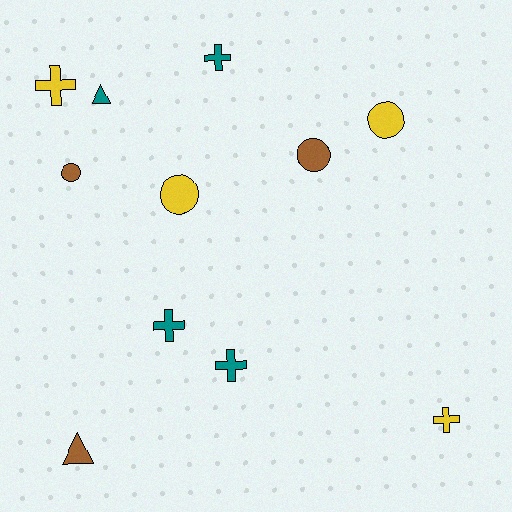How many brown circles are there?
There are 2 brown circles.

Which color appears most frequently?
Yellow, with 4 objects.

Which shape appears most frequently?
Cross, with 5 objects.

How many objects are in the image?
There are 11 objects.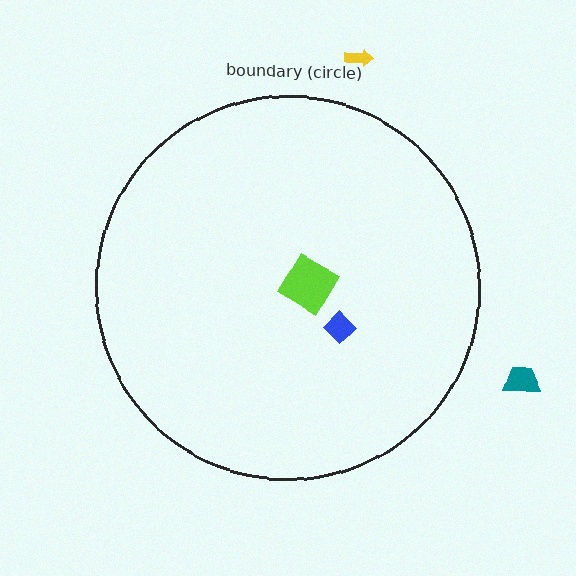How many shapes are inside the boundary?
2 inside, 2 outside.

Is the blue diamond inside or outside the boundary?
Inside.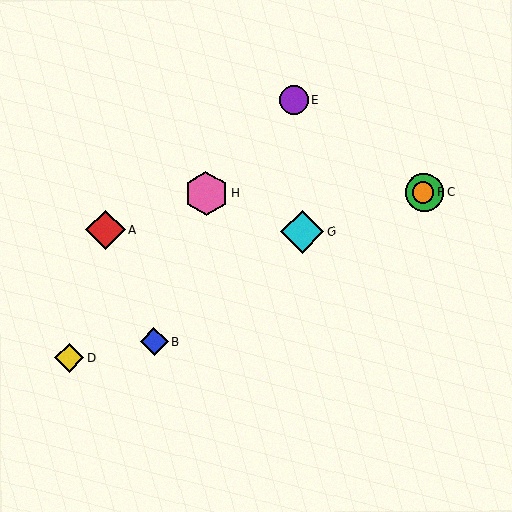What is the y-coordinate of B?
Object B is at y≈341.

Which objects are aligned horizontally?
Objects C, F, H are aligned horizontally.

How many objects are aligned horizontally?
3 objects (C, F, H) are aligned horizontally.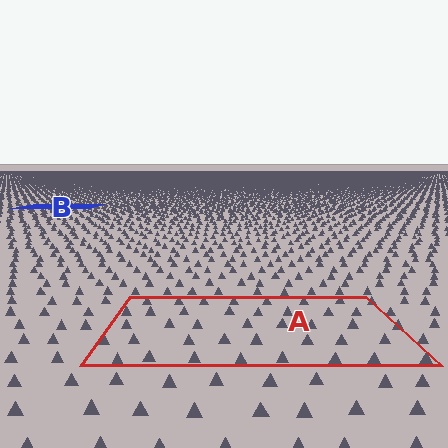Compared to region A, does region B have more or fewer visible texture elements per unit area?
Region B has more texture elements per unit area — they are packed more densely because it is farther away.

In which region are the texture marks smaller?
The texture marks are smaller in region B, because it is farther away.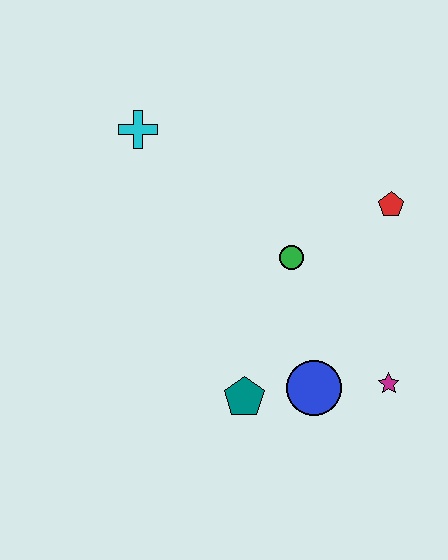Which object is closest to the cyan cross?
The green circle is closest to the cyan cross.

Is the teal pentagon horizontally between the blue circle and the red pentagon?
No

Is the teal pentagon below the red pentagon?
Yes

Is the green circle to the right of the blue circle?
No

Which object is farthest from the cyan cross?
The magenta star is farthest from the cyan cross.